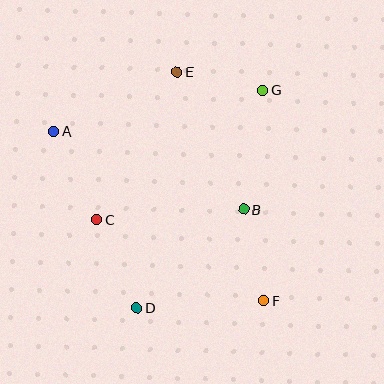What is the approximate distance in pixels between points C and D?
The distance between C and D is approximately 97 pixels.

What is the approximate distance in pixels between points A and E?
The distance between A and E is approximately 137 pixels.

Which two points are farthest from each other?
Points A and F are farthest from each other.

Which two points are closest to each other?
Points E and G are closest to each other.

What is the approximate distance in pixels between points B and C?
The distance between B and C is approximately 147 pixels.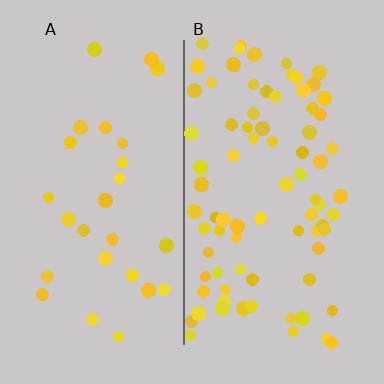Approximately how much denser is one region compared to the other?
Approximately 2.9× — region B over region A.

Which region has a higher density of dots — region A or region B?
B (the right).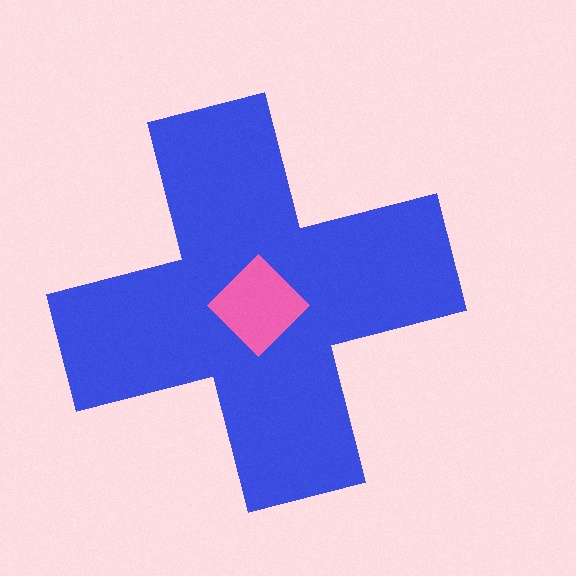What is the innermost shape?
The pink diamond.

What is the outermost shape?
The blue cross.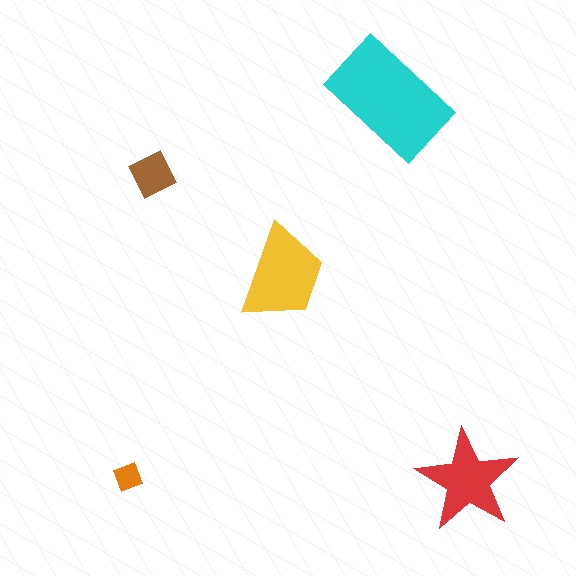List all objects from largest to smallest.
The cyan rectangle, the yellow trapezoid, the red star, the brown square, the orange diamond.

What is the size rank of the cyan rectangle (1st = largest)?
1st.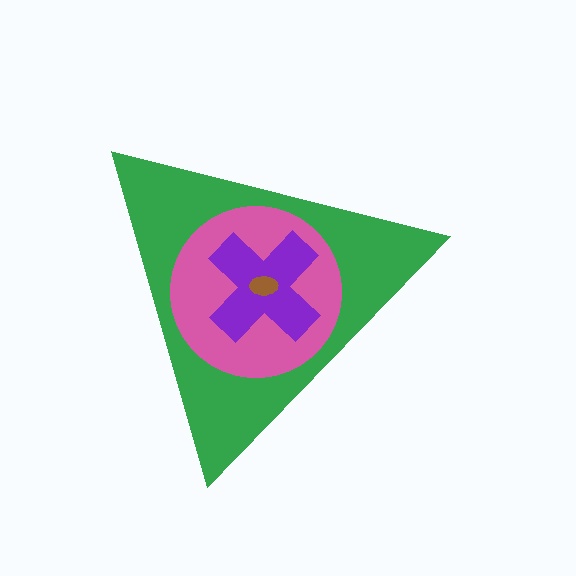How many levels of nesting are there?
4.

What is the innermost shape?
The brown ellipse.